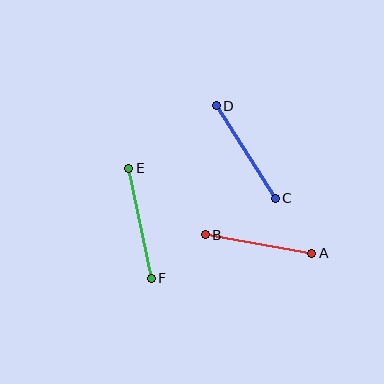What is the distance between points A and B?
The distance is approximately 108 pixels.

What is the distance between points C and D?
The distance is approximately 110 pixels.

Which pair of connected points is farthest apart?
Points E and F are farthest apart.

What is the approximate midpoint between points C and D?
The midpoint is at approximately (246, 152) pixels.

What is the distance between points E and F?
The distance is approximately 112 pixels.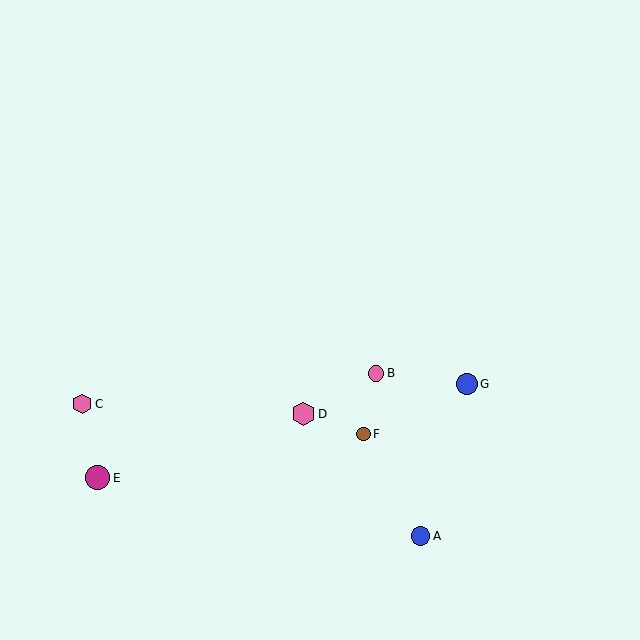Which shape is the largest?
The magenta circle (labeled E) is the largest.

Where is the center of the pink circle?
The center of the pink circle is at (376, 373).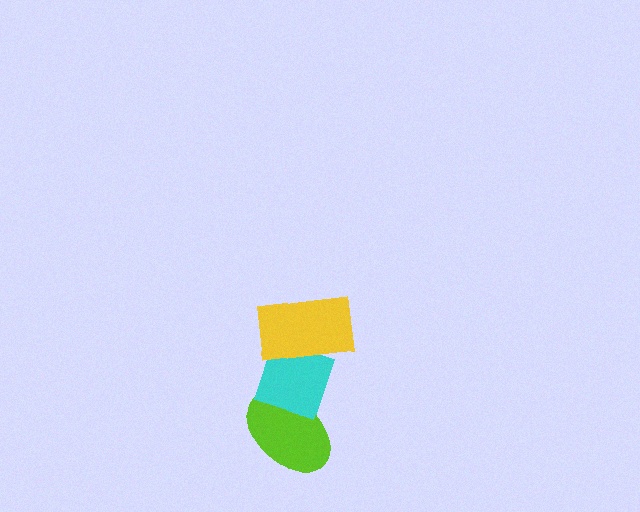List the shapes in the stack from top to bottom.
From top to bottom: the yellow rectangle, the cyan diamond, the lime ellipse.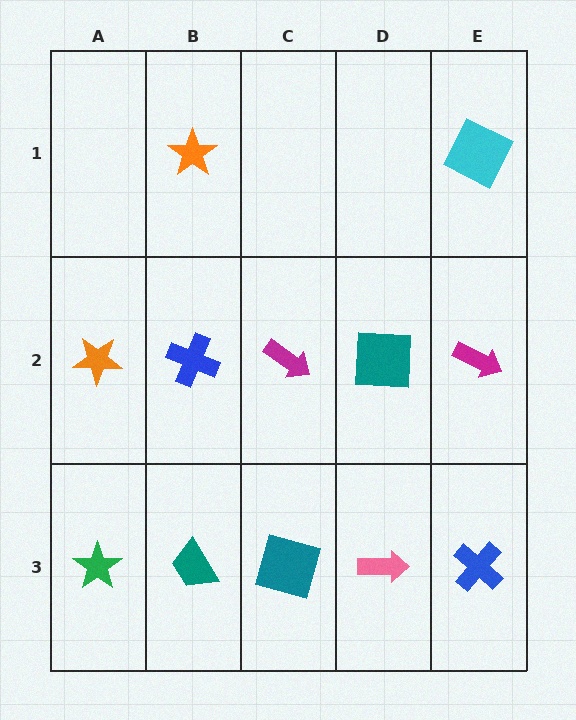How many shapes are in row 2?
5 shapes.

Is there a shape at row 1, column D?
No, that cell is empty.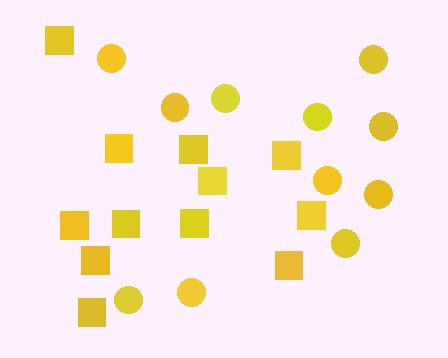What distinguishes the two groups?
There are 2 groups: one group of circles (11) and one group of squares (12).